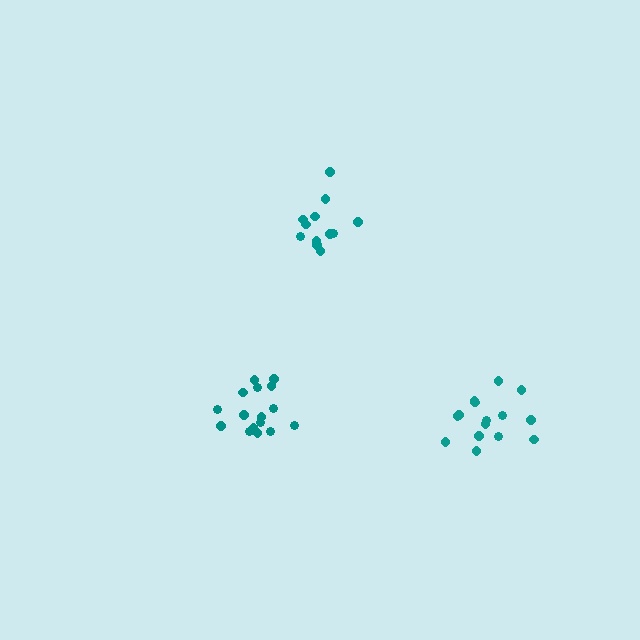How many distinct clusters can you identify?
There are 3 distinct clusters.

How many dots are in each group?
Group 1: 12 dots, Group 2: 16 dots, Group 3: 15 dots (43 total).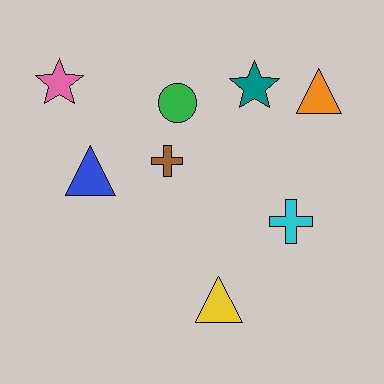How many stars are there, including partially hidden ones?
There are 2 stars.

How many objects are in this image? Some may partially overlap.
There are 8 objects.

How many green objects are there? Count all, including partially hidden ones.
There is 1 green object.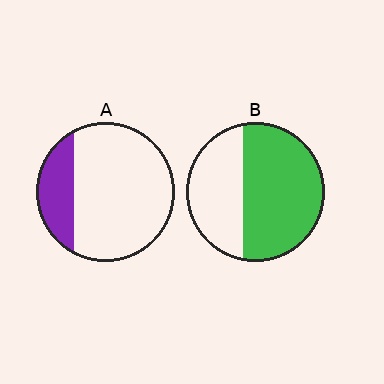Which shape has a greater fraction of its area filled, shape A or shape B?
Shape B.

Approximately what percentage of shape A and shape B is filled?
A is approximately 20% and B is approximately 60%.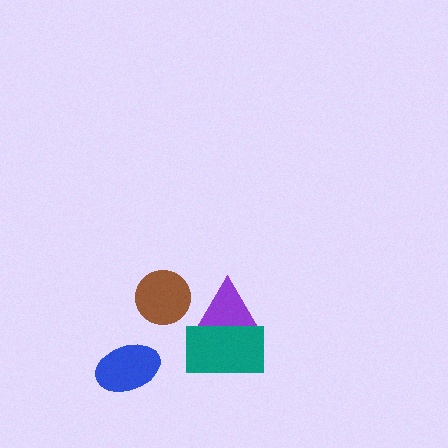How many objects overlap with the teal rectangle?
1 object overlaps with the teal rectangle.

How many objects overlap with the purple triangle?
1 object overlaps with the purple triangle.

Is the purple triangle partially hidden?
Yes, it is partially covered by another shape.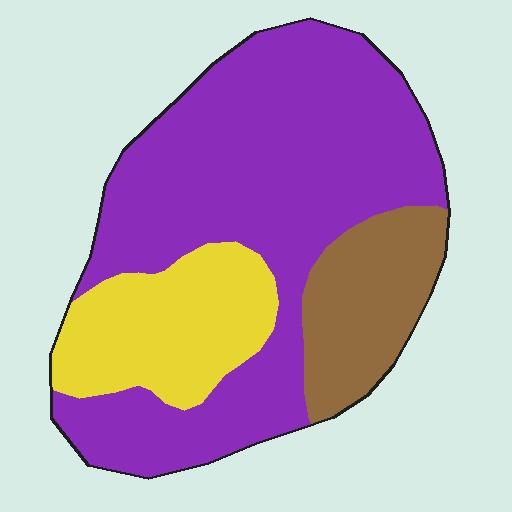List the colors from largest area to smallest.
From largest to smallest: purple, yellow, brown.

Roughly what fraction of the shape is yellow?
Yellow covers roughly 20% of the shape.